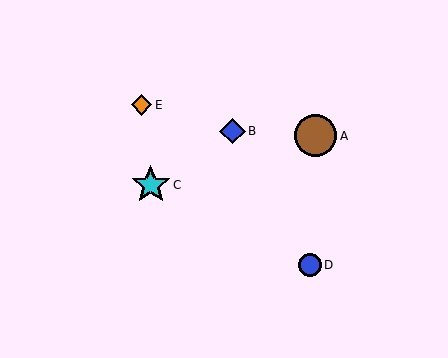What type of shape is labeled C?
Shape C is a cyan star.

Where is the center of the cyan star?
The center of the cyan star is at (151, 185).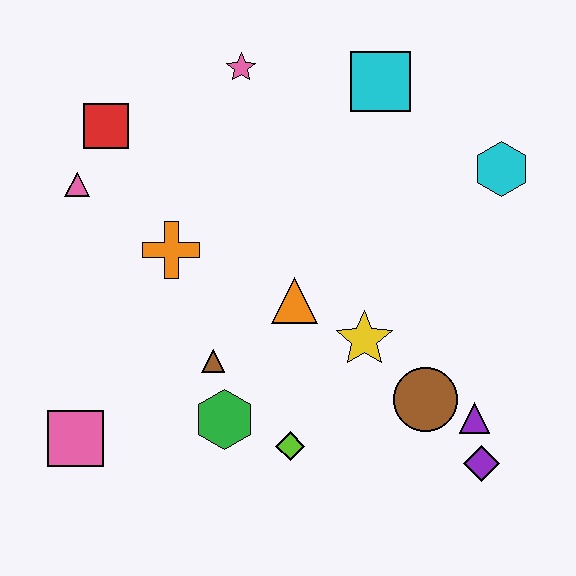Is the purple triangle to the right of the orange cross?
Yes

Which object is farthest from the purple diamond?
The red square is farthest from the purple diamond.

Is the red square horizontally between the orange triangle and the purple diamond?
No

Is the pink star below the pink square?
No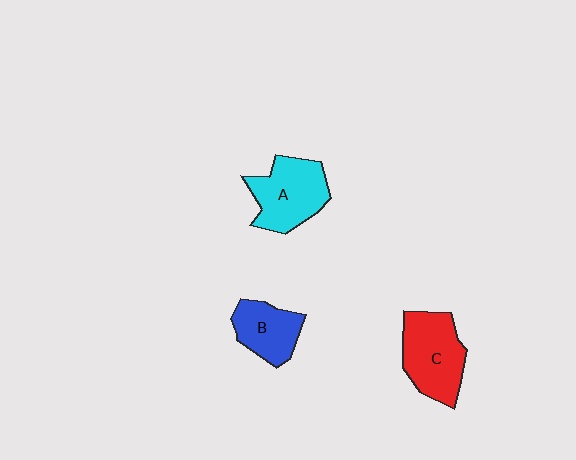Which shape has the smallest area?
Shape B (blue).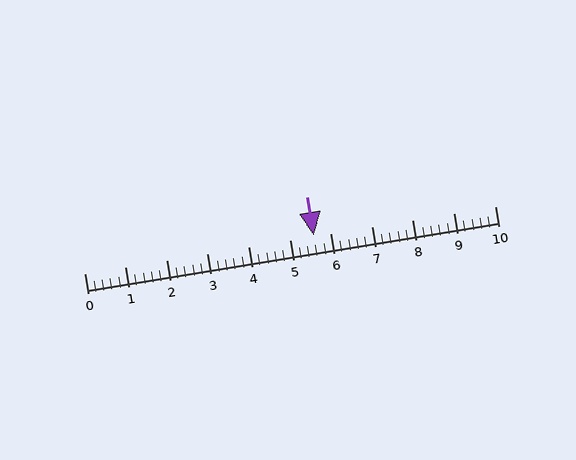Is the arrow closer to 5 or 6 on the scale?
The arrow is closer to 6.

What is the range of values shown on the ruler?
The ruler shows values from 0 to 10.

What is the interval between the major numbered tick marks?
The major tick marks are spaced 1 units apart.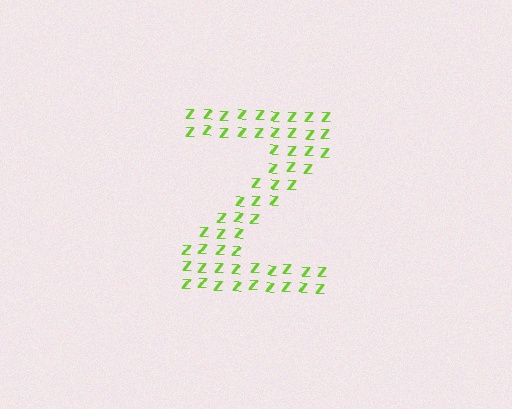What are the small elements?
The small elements are letter Z's.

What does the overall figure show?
The overall figure shows the letter Z.